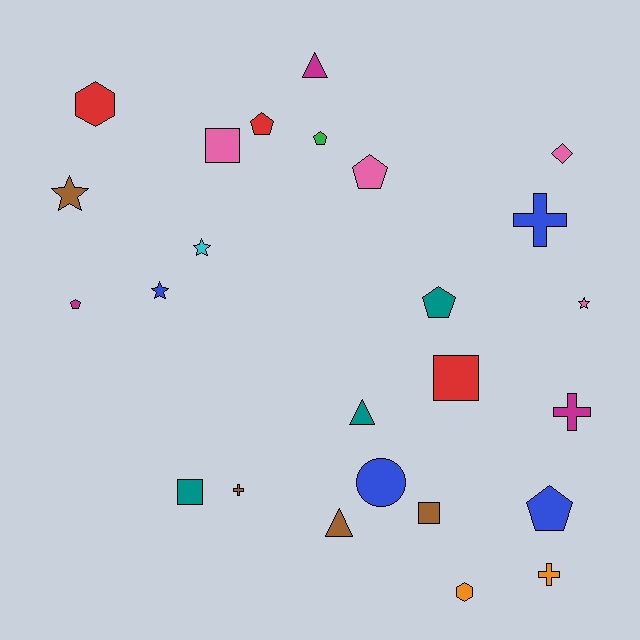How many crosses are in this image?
There are 4 crosses.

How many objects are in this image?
There are 25 objects.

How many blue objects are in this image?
There are 4 blue objects.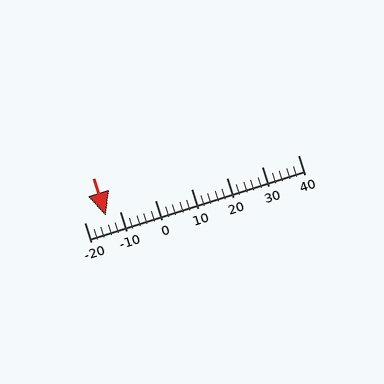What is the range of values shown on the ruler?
The ruler shows values from -20 to 40.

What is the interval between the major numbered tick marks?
The major tick marks are spaced 10 units apart.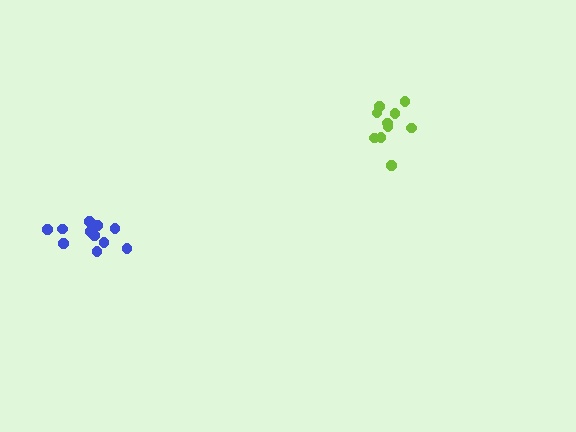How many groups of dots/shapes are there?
There are 2 groups.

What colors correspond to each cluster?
The clusters are colored: lime, blue.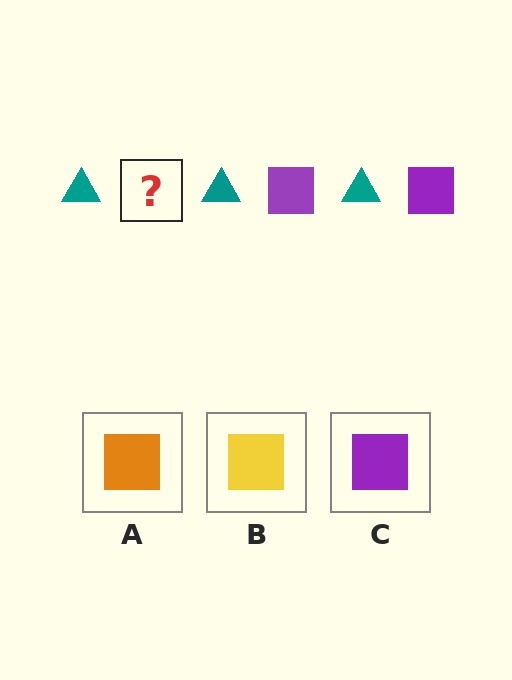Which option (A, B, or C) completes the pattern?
C.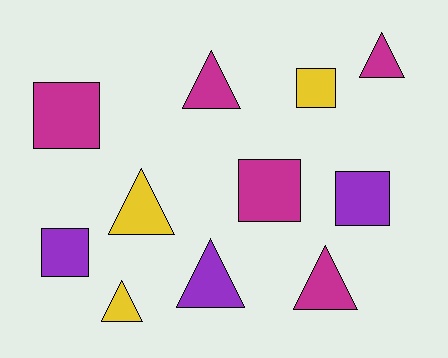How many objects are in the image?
There are 11 objects.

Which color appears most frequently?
Magenta, with 5 objects.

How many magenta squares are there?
There are 2 magenta squares.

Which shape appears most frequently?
Triangle, with 6 objects.